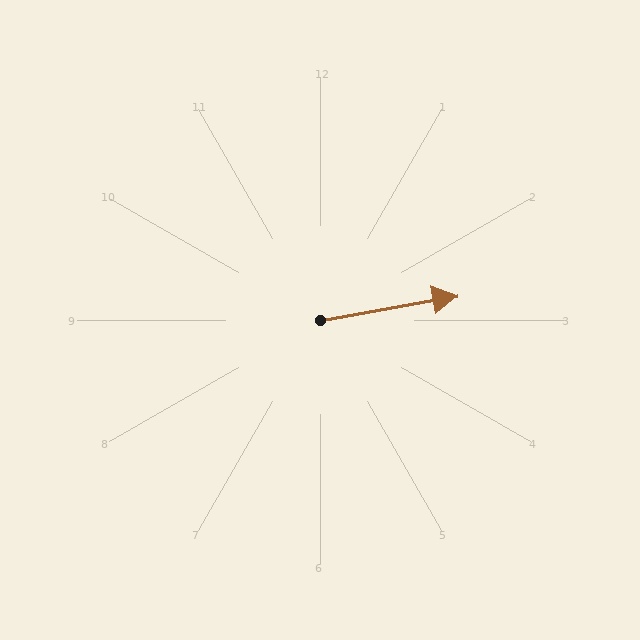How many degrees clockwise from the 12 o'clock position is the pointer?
Approximately 80 degrees.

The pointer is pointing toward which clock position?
Roughly 3 o'clock.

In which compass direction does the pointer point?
East.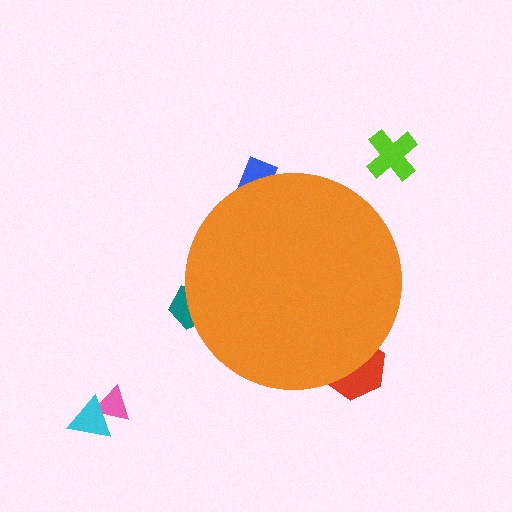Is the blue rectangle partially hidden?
Yes, the blue rectangle is partially hidden behind the orange circle.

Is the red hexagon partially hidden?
Yes, the red hexagon is partially hidden behind the orange circle.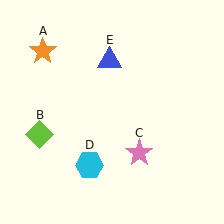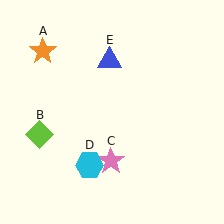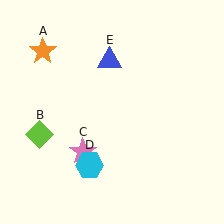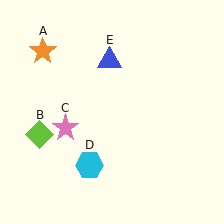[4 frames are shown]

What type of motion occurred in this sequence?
The pink star (object C) rotated clockwise around the center of the scene.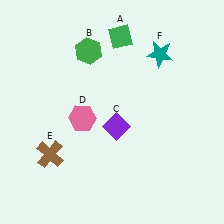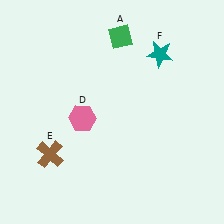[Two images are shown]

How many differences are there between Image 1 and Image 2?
There are 2 differences between the two images.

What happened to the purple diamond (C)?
The purple diamond (C) was removed in Image 2. It was in the bottom-right area of Image 1.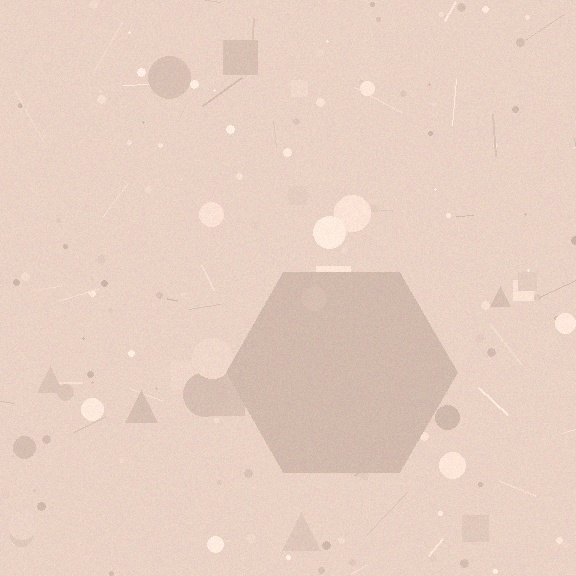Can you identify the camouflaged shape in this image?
The camouflaged shape is a hexagon.